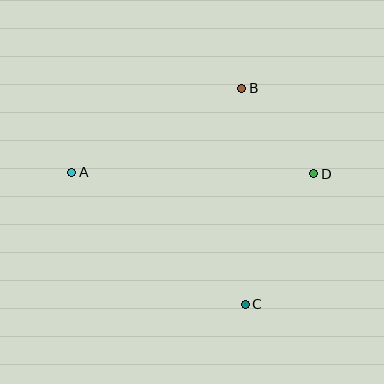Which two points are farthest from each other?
Points A and D are farthest from each other.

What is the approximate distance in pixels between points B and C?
The distance between B and C is approximately 216 pixels.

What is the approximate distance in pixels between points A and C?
The distance between A and C is approximately 218 pixels.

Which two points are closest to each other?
Points B and D are closest to each other.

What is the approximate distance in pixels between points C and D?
The distance between C and D is approximately 148 pixels.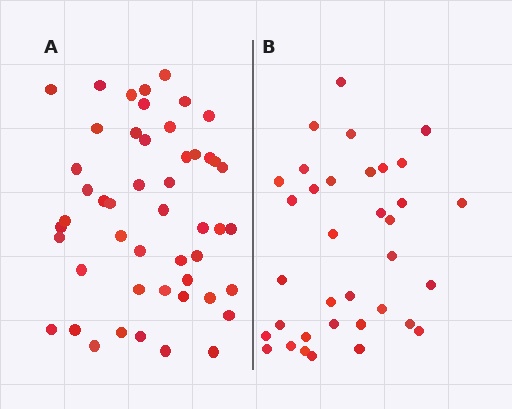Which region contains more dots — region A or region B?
Region A (the left region) has more dots.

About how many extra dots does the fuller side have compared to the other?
Region A has approximately 15 more dots than region B.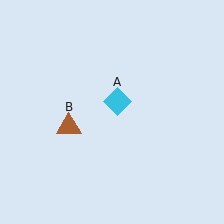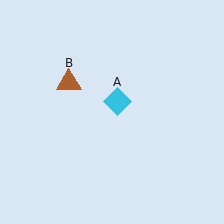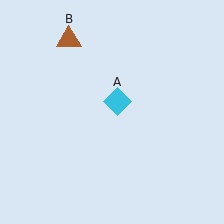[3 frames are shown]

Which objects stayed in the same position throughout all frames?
Cyan diamond (object A) remained stationary.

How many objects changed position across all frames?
1 object changed position: brown triangle (object B).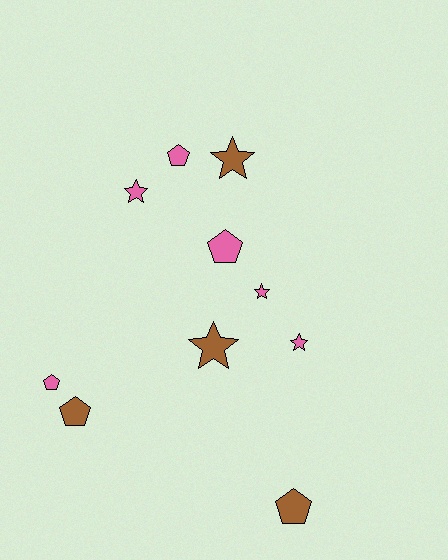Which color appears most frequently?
Pink, with 6 objects.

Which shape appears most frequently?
Pentagon, with 5 objects.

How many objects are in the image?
There are 10 objects.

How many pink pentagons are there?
There are 3 pink pentagons.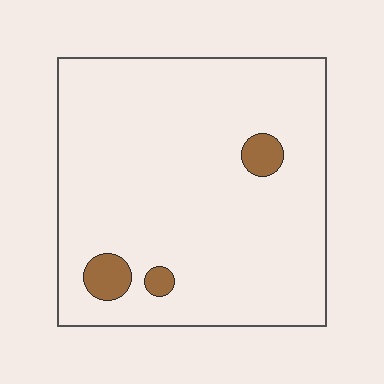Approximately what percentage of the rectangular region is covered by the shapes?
Approximately 5%.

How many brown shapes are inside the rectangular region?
3.